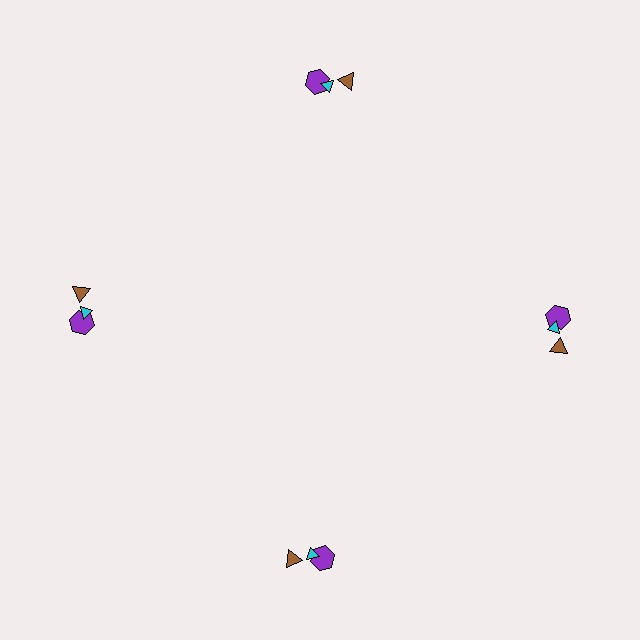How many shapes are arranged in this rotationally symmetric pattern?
There are 12 shapes, arranged in 4 groups of 3.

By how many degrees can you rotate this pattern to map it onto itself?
The pattern maps onto itself every 90 degrees of rotation.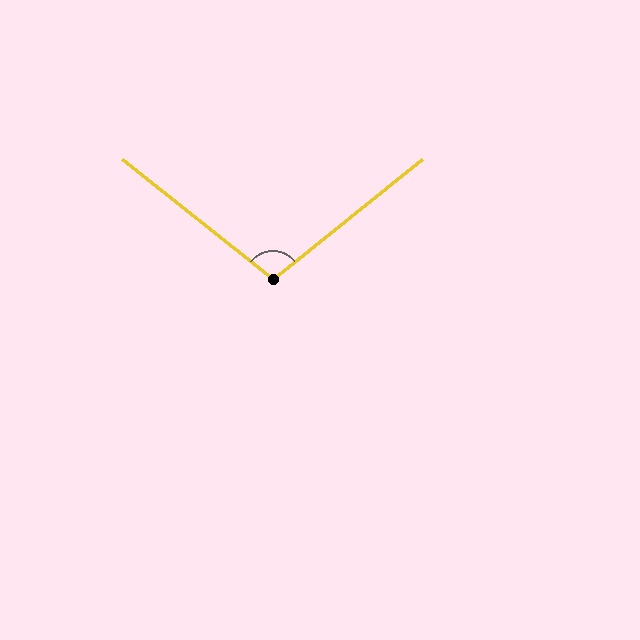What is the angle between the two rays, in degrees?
Approximately 103 degrees.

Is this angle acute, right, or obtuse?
It is obtuse.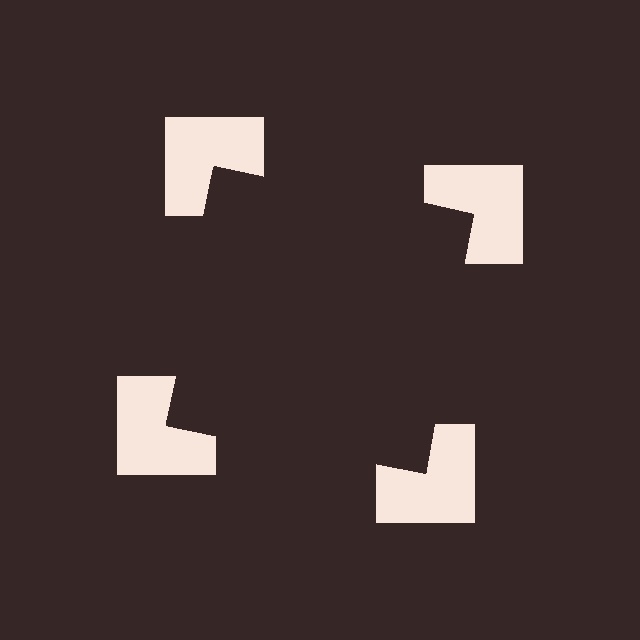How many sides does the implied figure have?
4 sides.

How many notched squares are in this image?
There are 4 — one at each vertex of the illusory square.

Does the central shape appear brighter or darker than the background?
It typically appears slightly darker than the background, even though no actual brightness change is drawn.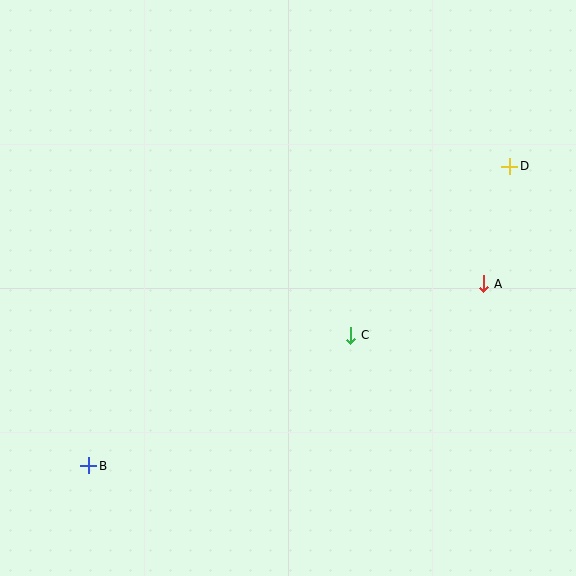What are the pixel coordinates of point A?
Point A is at (484, 284).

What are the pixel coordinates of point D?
Point D is at (510, 166).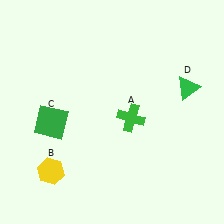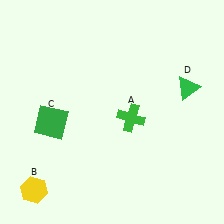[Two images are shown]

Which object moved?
The yellow hexagon (B) moved down.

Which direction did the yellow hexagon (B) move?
The yellow hexagon (B) moved down.